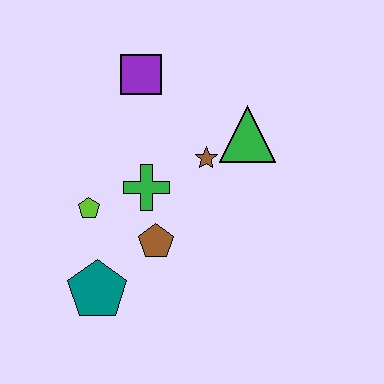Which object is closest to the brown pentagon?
The green cross is closest to the brown pentagon.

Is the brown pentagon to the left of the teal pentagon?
No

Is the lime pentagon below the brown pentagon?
No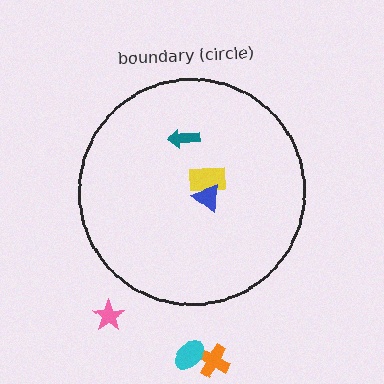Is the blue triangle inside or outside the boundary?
Inside.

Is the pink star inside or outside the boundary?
Outside.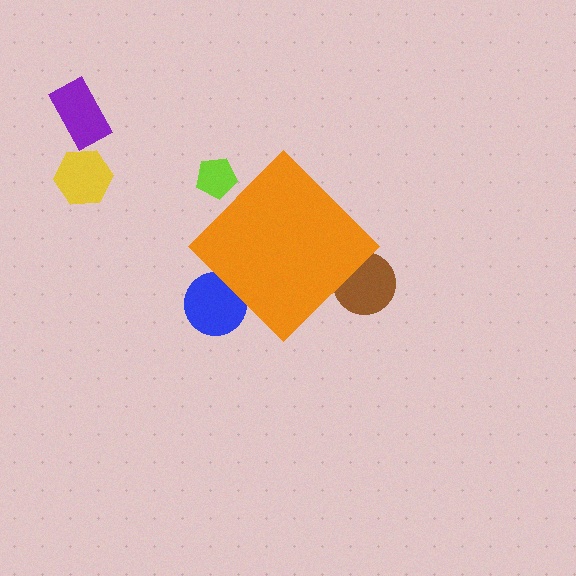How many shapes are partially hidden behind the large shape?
3 shapes are partially hidden.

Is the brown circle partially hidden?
Yes, the brown circle is partially hidden behind the orange diamond.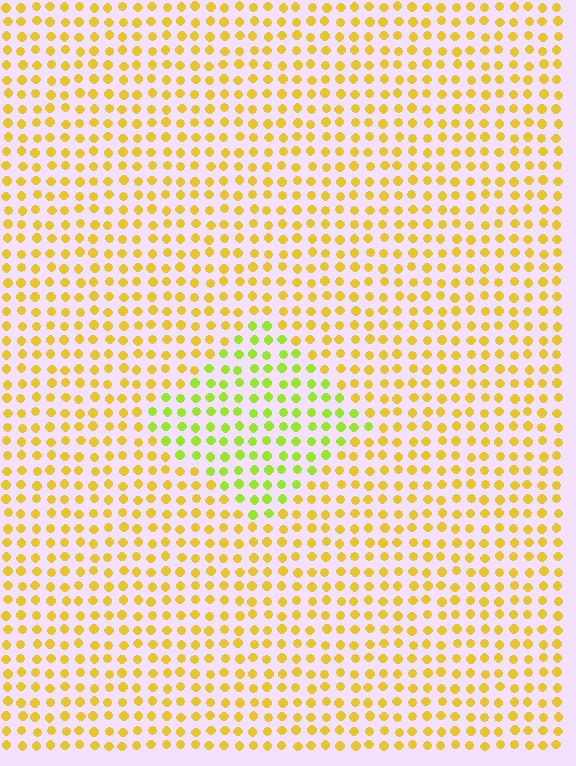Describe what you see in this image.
The image is filled with small yellow elements in a uniform arrangement. A diamond-shaped region is visible where the elements are tinted to a slightly different hue, forming a subtle color boundary.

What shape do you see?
I see a diamond.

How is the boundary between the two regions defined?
The boundary is defined purely by a slight shift in hue (about 37 degrees). Spacing, size, and orientation are identical on both sides.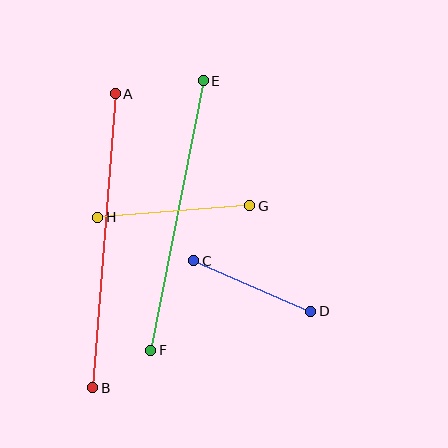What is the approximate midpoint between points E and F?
The midpoint is at approximately (177, 216) pixels.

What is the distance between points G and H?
The distance is approximately 153 pixels.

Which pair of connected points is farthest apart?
Points A and B are farthest apart.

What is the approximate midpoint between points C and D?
The midpoint is at approximately (252, 286) pixels.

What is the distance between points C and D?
The distance is approximately 127 pixels.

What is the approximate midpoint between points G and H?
The midpoint is at approximately (174, 212) pixels.